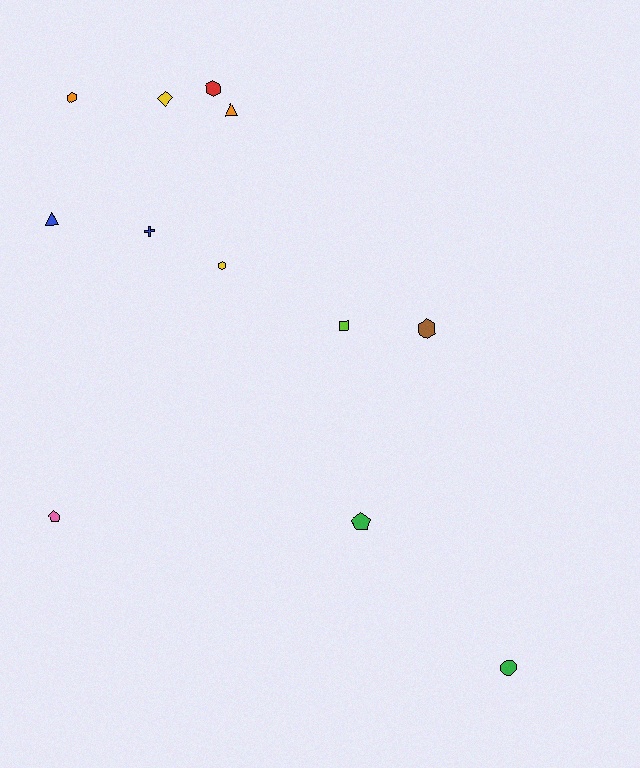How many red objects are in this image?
There is 1 red object.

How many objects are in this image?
There are 12 objects.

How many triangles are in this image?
There are 2 triangles.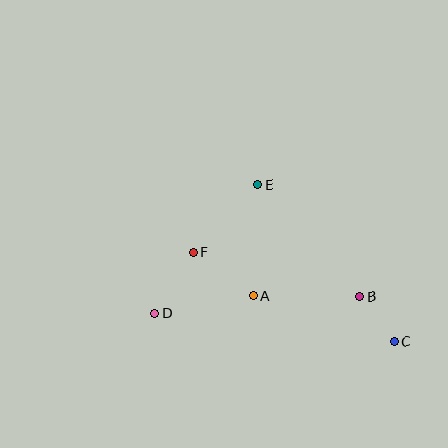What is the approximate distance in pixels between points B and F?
The distance between B and F is approximately 173 pixels.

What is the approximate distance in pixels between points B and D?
The distance between B and D is approximately 207 pixels.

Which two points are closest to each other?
Points B and C are closest to each other.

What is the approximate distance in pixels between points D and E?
The distance between D and E is approximately 165 pixels.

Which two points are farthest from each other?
Points C and D are farthest from each other.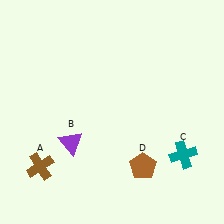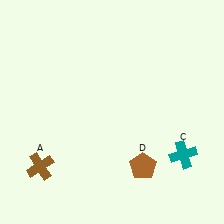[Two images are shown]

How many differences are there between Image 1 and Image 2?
There is 1 difference between the two images.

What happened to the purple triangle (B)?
The purple triangle (B) was removed in Image 2. It was in the bottom-left area of Image 1.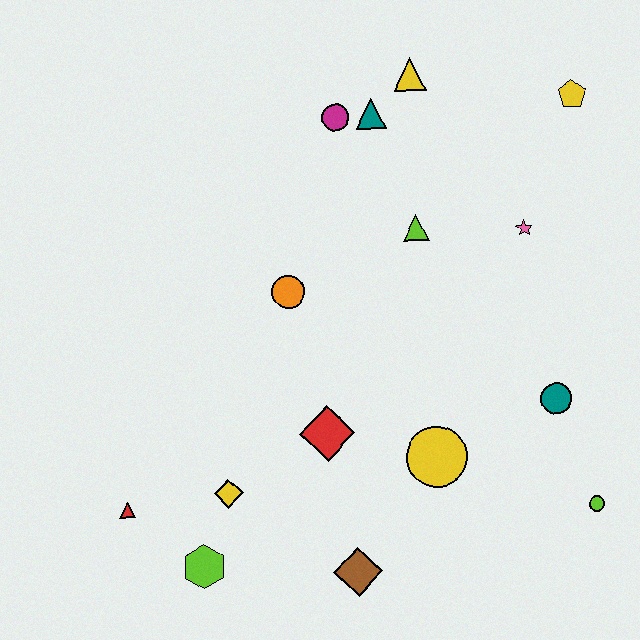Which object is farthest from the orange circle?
The lime circle is farthest from the orange circle.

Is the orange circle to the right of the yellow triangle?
No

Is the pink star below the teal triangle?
Yes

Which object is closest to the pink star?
The lime triangle is closest to the pink star.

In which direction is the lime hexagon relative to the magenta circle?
The lime hexagon is below the magenta circle.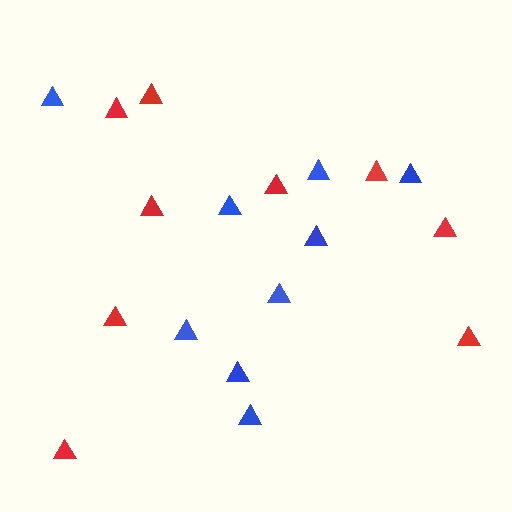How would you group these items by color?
There are 2 groups: one group of blue triangles (9) and one group of red triangles (9).